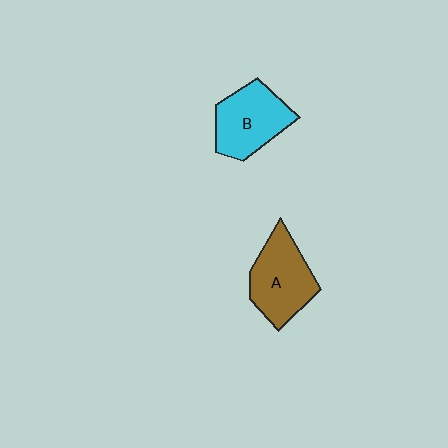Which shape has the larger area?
Shape A (brown).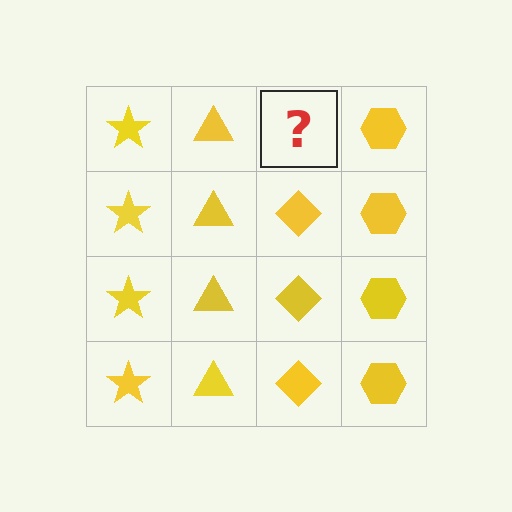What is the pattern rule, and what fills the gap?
The rule is that each column has a consistent shape. The gap should be filled with a yellow diamond.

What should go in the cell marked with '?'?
The missing cell should contain a yellow diamond.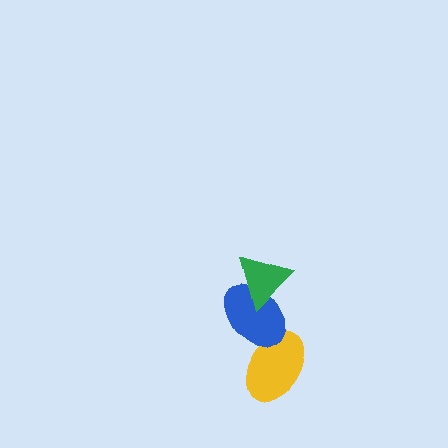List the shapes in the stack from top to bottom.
From top to bottom: the green triangle, the blue ellipse, the yellow ellipse.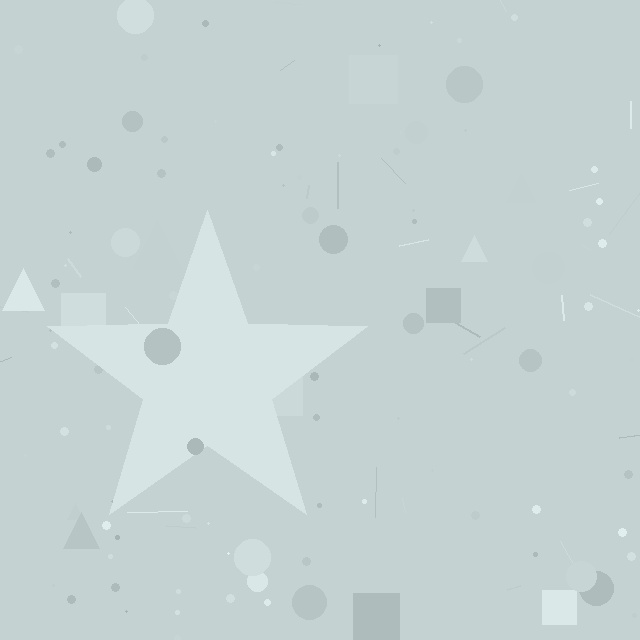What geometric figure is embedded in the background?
A star is embedded in the background.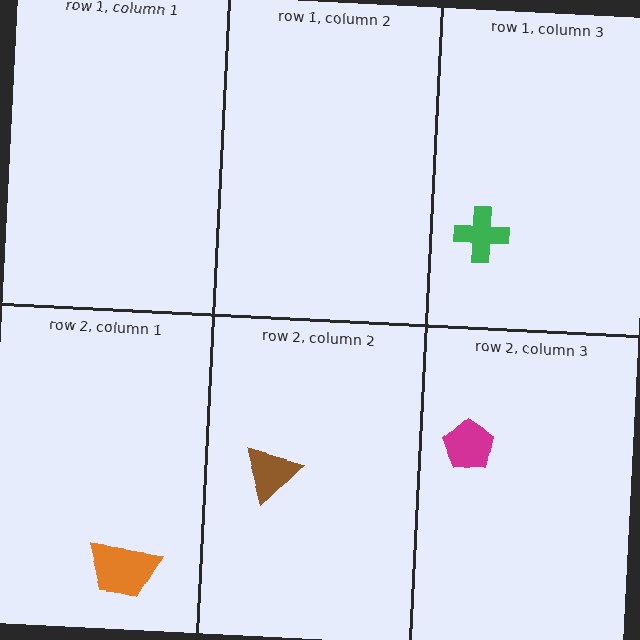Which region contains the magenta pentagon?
The row 2, column 3 region.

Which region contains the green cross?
The row 1, column 3 region.